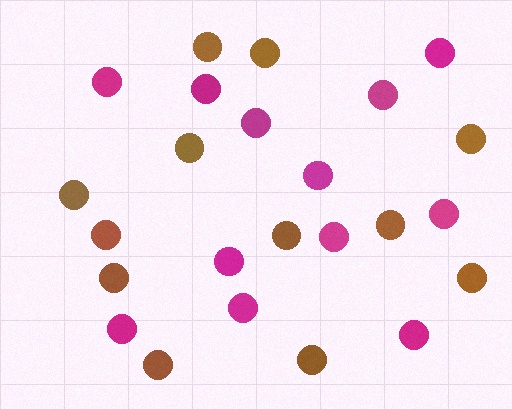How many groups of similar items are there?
There are 2 groups: one group of magenta circles (12) and one group of brown circles (12).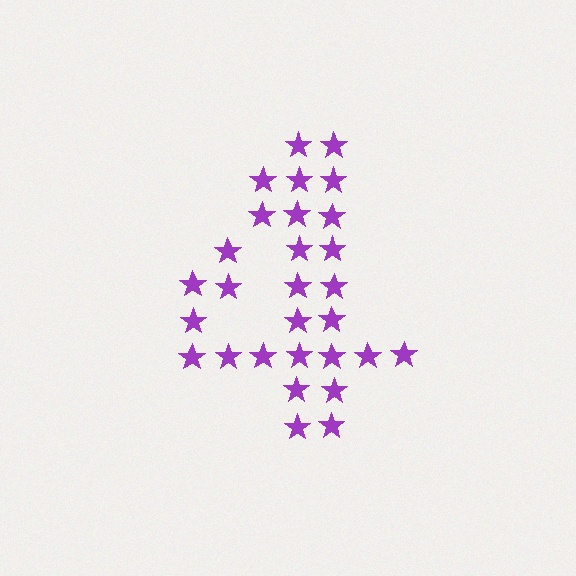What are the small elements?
The small elements are stars.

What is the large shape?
The large shape is the digit 4.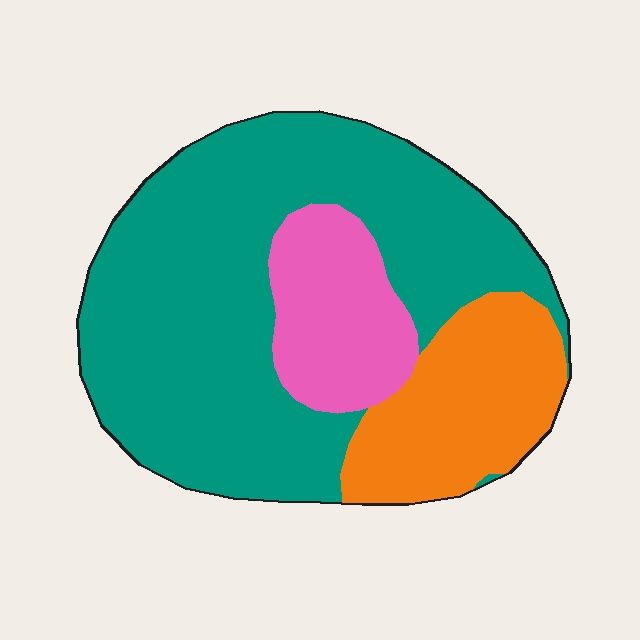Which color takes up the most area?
Teal, at roughly 65%.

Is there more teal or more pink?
Teal.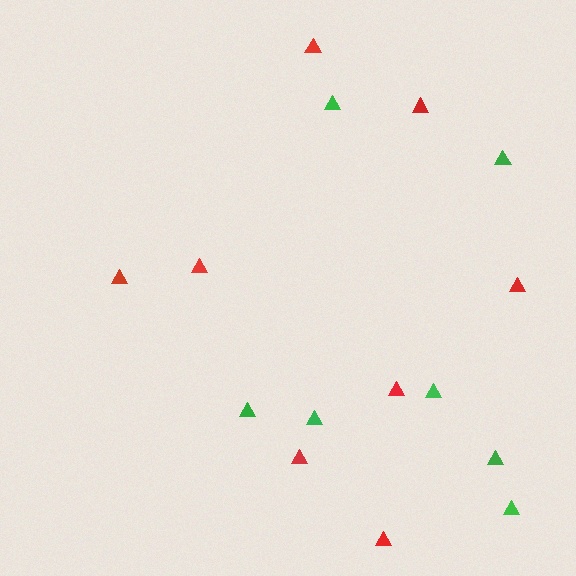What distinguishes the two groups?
There are 2 groups: one group of red triangles (8) and one group of green triangles (7).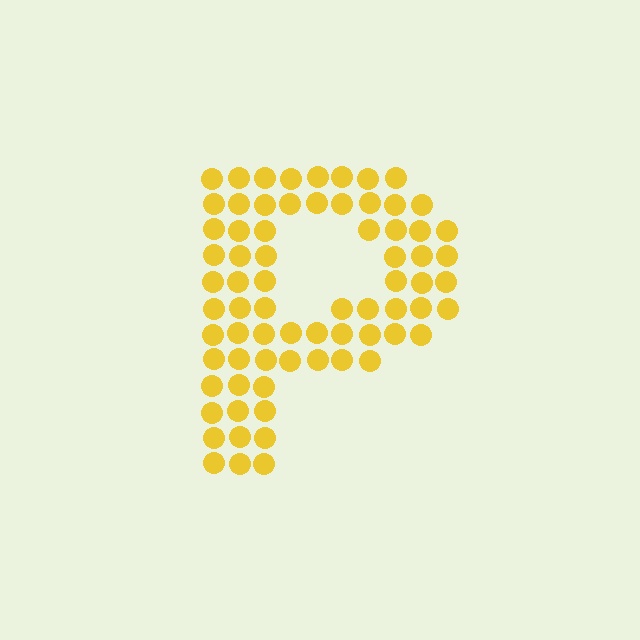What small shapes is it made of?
It is made of small circles.